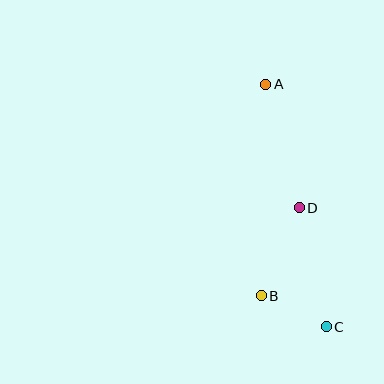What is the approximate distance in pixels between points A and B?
The distance between A and B is approximately 212 pixels.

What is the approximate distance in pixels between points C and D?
The distance between C and D is approximately 122 pixels.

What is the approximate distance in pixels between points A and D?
The distance between A and D is approximately 128 pixels.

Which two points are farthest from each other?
Points A and C are farthest from each other.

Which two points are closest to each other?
Points B and C are closest to each other.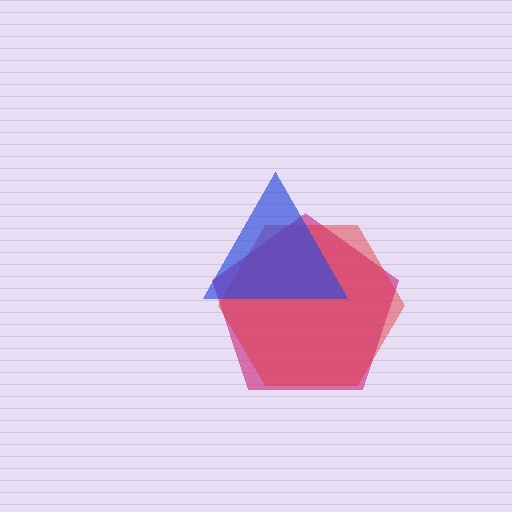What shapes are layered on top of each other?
The layered shapes are: a magenta pentagon, a red hexagon, a blue triangle.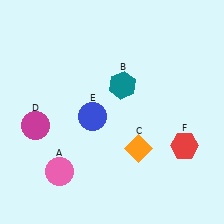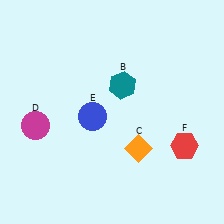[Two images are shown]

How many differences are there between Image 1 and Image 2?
There is 1 difference between the two images.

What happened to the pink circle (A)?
The pink circle (A) was removed in Image 2. It was in the bottom-left area of Image 1.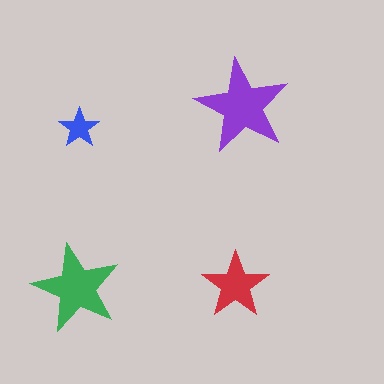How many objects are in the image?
There are 4 objects in the image.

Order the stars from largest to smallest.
the purple one, the green one, the red one, the blue one.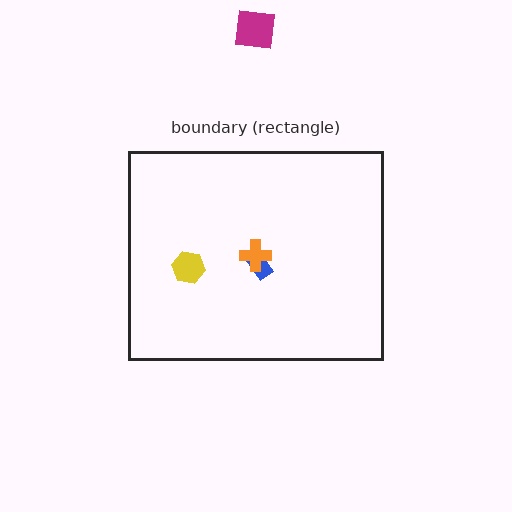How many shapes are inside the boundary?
3 inside, 1 outside.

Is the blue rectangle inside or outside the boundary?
Inside.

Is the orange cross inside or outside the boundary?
Inside.